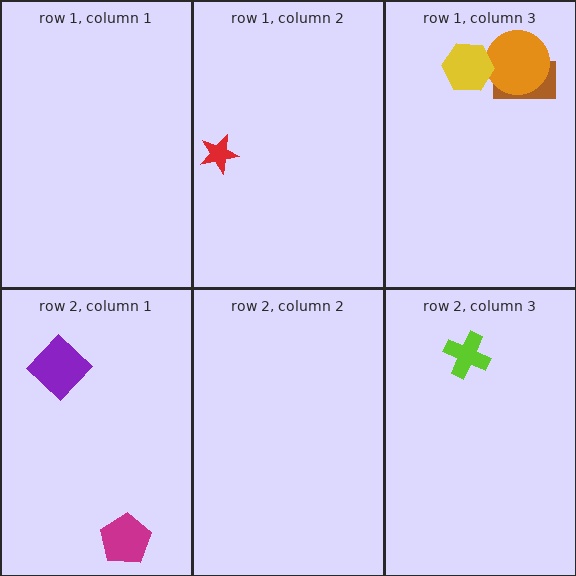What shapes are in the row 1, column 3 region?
The brown rectangle, the orange circle, the yellow hexagon.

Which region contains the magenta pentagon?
The row 2, column 1 region.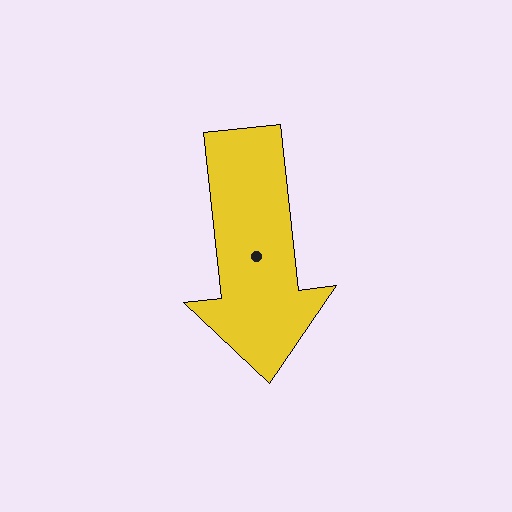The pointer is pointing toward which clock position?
Roughly 6 o'clock.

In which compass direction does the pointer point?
South.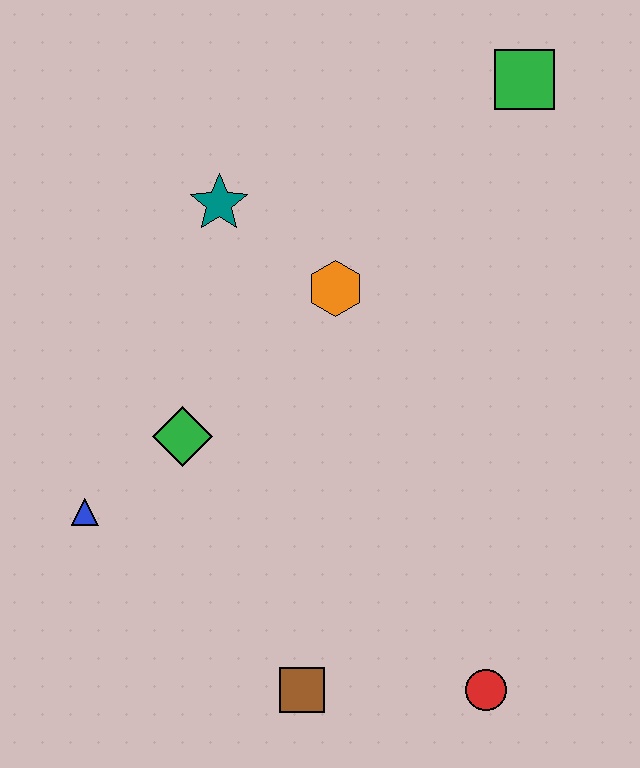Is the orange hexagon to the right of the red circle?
No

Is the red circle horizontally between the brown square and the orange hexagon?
No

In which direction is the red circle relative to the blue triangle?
The red circle is to the right of the blue triangle.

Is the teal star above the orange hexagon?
Yes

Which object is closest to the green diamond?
The blue triangle is closest to the green diamond.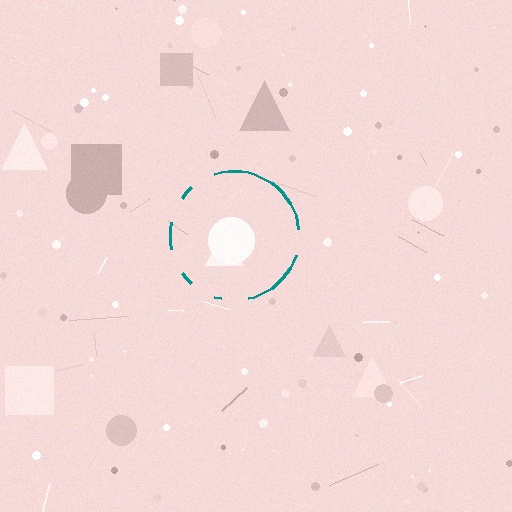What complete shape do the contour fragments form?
The contour fragments form a circle.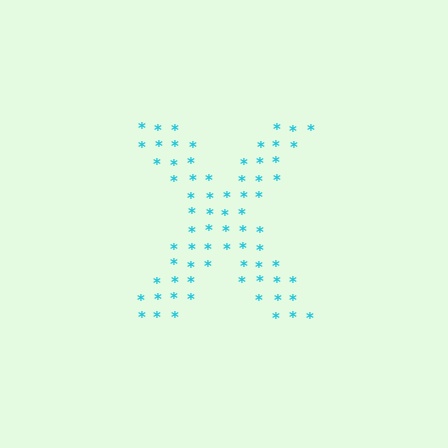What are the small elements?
The small elements are asterisks.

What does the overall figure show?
The overall figure shows the letter X.